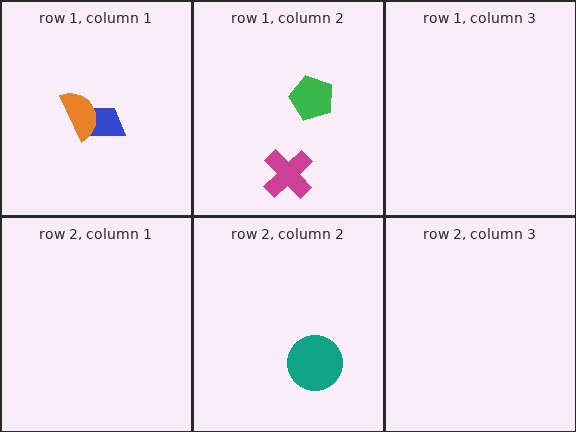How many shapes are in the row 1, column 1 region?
2.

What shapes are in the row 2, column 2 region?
The teal circle.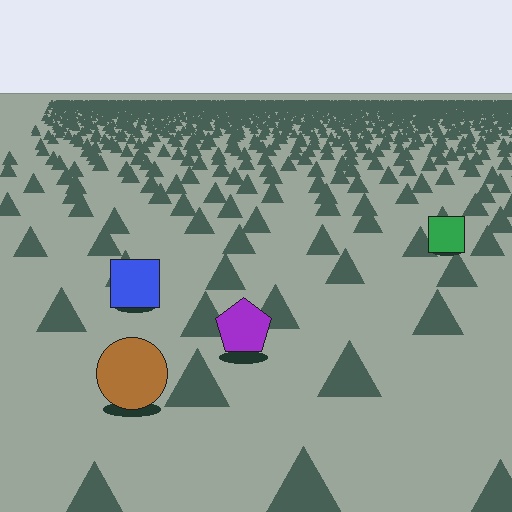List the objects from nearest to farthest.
From nearest to farthest: the brown circle, the purple pentagon, the blue square, the green square.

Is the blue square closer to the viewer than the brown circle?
No. The brown circle is closer — you can tell from the texture gradient: the ground texture is coarser near it.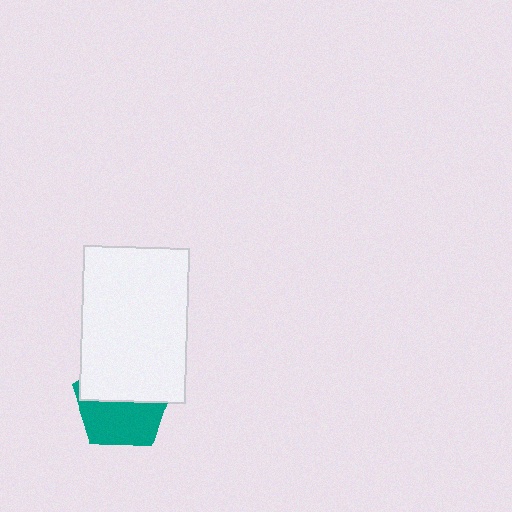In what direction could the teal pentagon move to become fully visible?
The teal pentagon could move down. That would shift it out from behind the white rectangle entirely.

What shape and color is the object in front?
The object in front is a white rectangle.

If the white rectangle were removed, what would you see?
You would see the complete teal pentagon.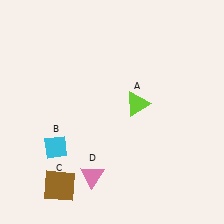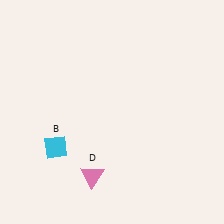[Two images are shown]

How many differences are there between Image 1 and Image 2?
There are 2 differences between the two images.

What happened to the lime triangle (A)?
The lime triangle (A) was removed in Image 2. It was in the top-right area of Image 1.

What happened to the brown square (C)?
The brown square (C) was removed in Image 2. It was in the bottom-left area of Image 1.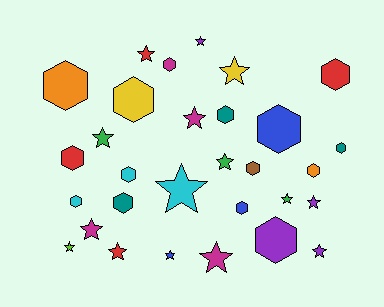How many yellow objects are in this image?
There are 2 yellow objects.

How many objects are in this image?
There are 30 objects.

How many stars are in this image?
There are 15 stars.